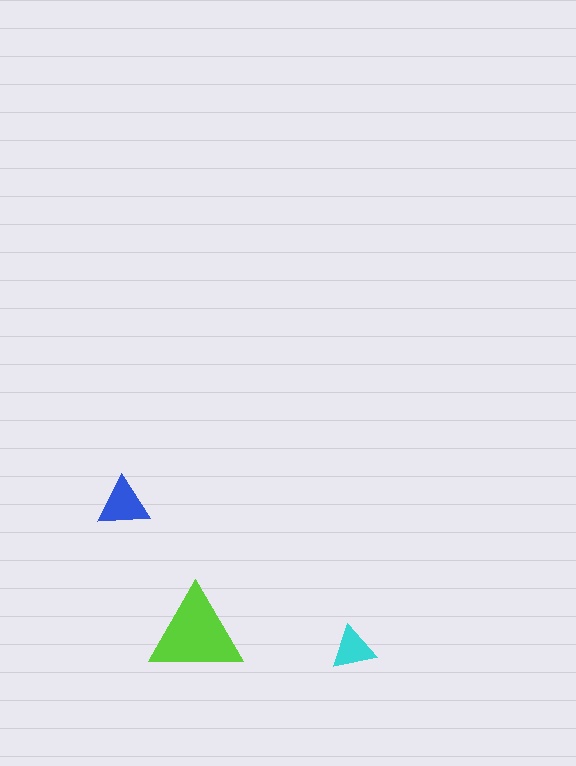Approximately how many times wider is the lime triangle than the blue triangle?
About 2 times wider.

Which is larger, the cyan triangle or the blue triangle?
The blue one.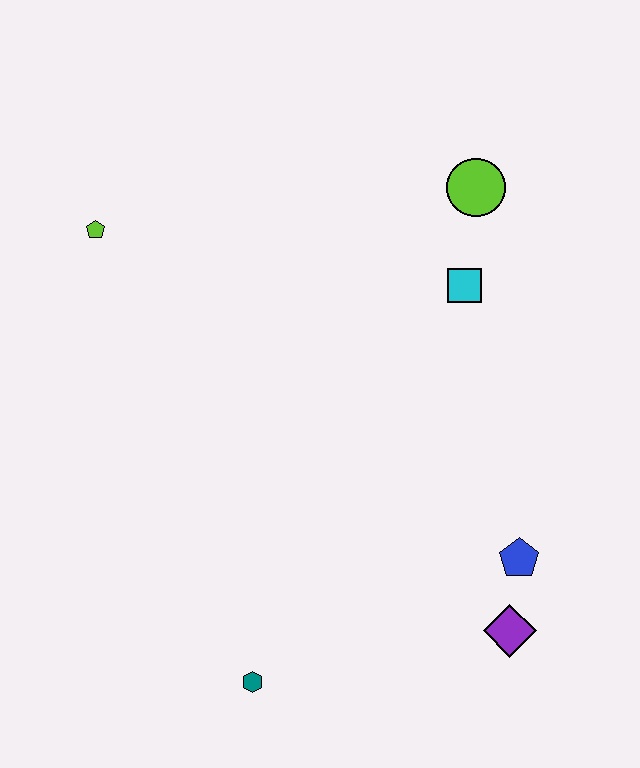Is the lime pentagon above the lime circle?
No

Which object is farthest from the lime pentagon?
The purple diamond is farthest from the lime pentagon.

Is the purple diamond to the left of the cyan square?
No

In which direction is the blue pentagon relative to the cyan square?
The blue pentagon is below the cyan square.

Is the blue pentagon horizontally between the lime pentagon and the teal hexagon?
No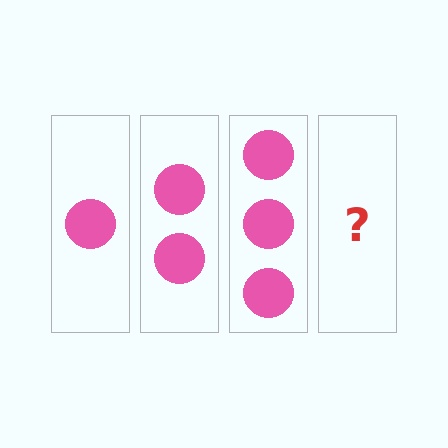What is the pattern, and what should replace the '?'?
The pattern is that each step adds one more circle. The '?' should be 4 circles.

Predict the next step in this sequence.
The next step is 4 circles.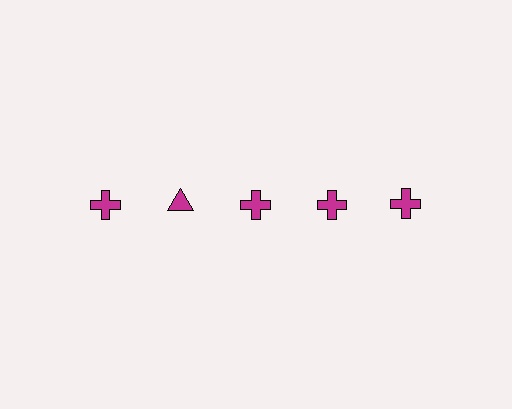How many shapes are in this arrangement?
There are 5 shapes arranged in a grid pattern.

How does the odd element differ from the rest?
It has a different shape: triangle instead of cross.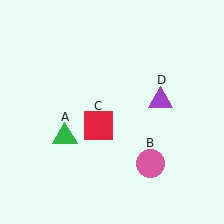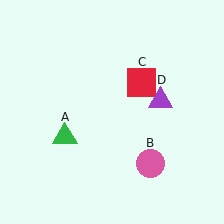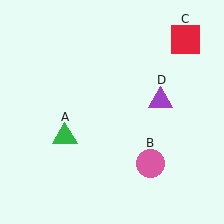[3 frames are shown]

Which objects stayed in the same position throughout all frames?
Green triangle (object A) and pink circle (object B) and purple triangle (object D) remained stationary.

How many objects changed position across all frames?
1 object changed position: red square (object C).